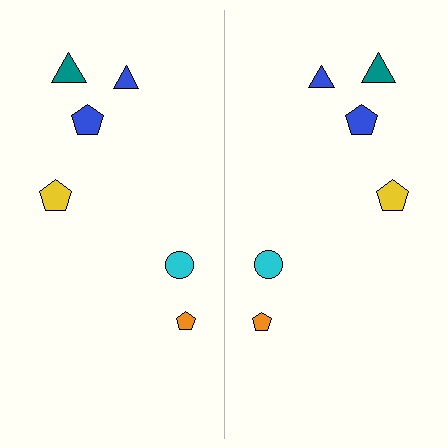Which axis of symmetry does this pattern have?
The pattern has a vertical axis of symmetry running through the center of the image.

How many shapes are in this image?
There are 12 shapes in this image.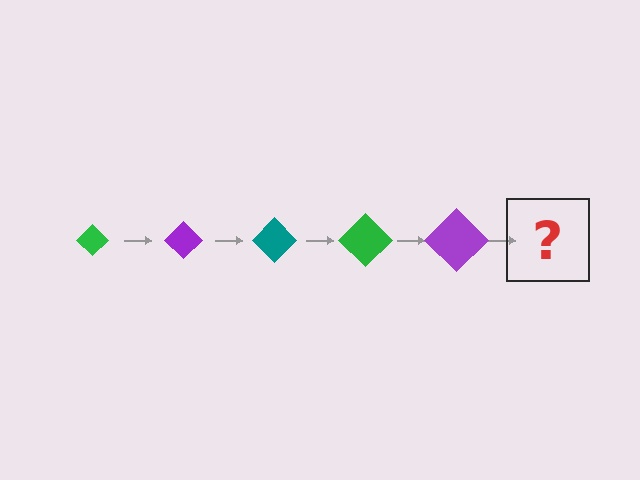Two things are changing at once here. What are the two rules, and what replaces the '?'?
The two rules are that the diamond grows larger each step and the color cycles through green, purple, and teal. The '?' should be a teal diamond, larger than the previous one.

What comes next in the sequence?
The next element should be a teal diamond, larger than the previous one.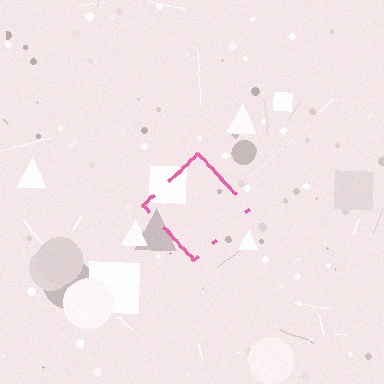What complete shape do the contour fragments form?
The contour fragments form a diamond.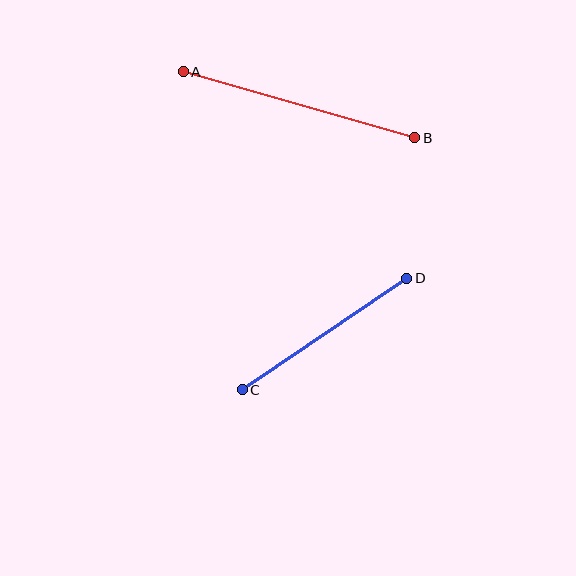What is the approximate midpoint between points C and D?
The midpoint is at approximately (325, 334) pixels.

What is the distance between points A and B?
The distance is approximately 241 pixels.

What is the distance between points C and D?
The distance is approximately 198 pixels.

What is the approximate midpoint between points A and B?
The midpoint is at approximately (299, 105) pixels.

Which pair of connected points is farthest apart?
Points A and B are farthest apart.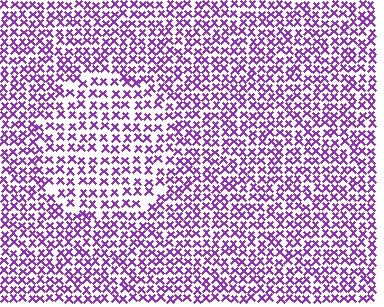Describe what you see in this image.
The image contains small purple elements arranged at two different densities. A circle-shaped region is visible where the elements are less densely packed than the surrounding area.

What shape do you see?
I see a circle.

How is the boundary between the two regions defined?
The boundary is defined by a change in element density (approximately 1.4x ratio). All elements are the same color, size, and shape.